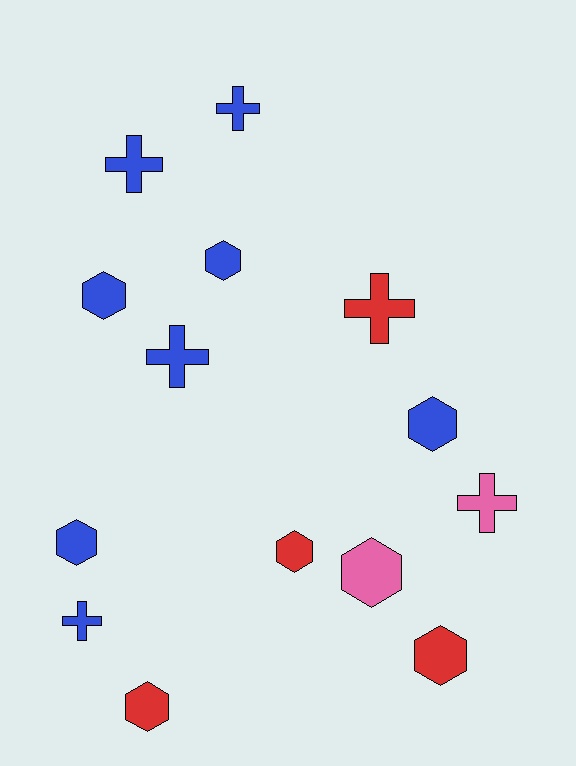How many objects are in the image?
There are 14 objects.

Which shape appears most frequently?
Hexagon, with 8 objects.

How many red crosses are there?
There is 1 red cross.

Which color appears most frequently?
Blue, with 8 objects.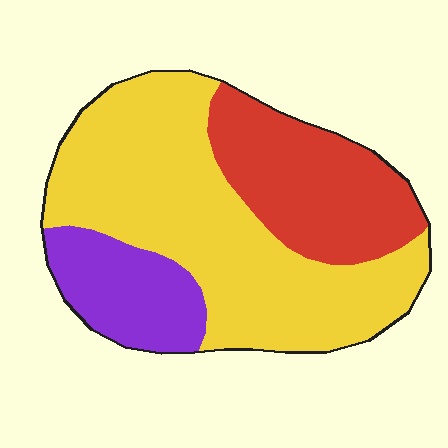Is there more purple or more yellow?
Yellow.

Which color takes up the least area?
Purple, at roughly 15%.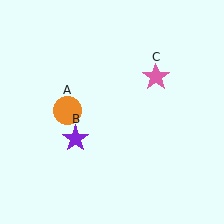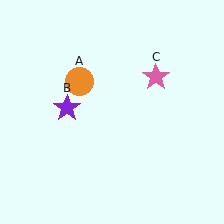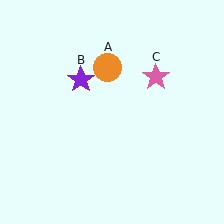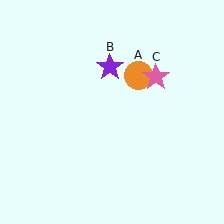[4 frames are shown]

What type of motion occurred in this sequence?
The orange circle (object A), purple star (object B) rotated clockwise around the center of the scene.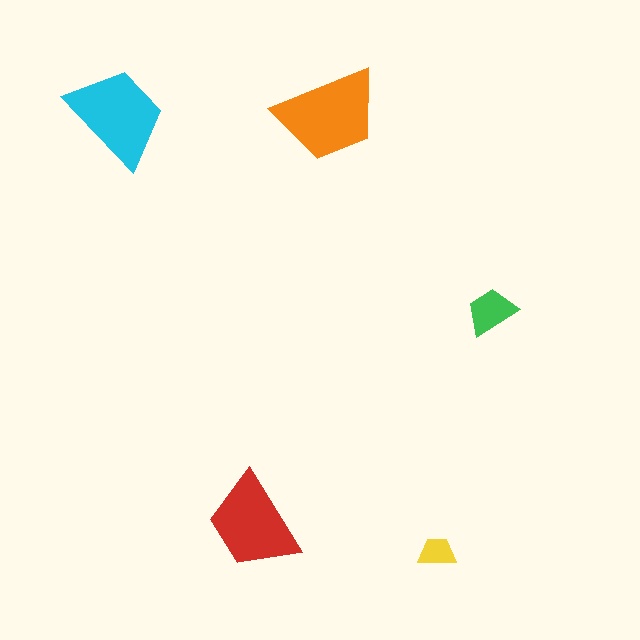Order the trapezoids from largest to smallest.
the orange one, the cyan one, the red one, the green one, the yellow one.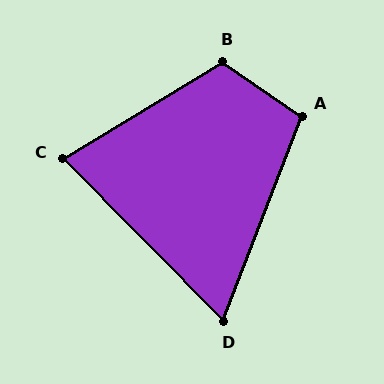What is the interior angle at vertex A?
Approximately 103 degrees (obtuse).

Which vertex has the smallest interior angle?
D, at approximately 66 degrees.